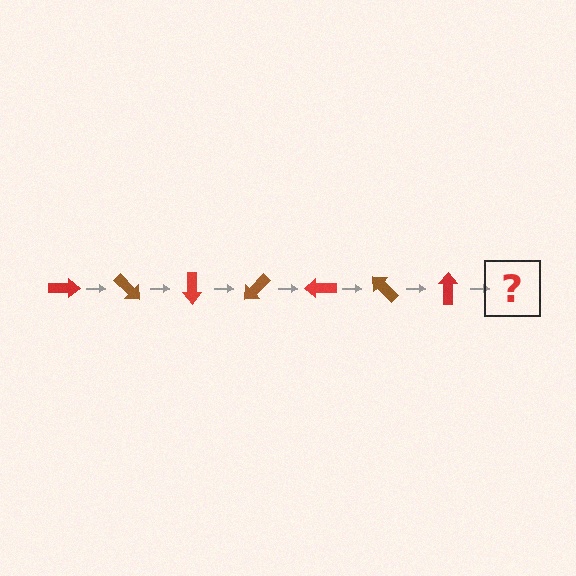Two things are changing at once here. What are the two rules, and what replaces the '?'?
The two rules are that it rotates 45 degrees each step and the color cycles through red and brown. The '?' should be a brown arrow, rotated 315 degrees from the start.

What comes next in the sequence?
The next element should be a brown arrow, rotated 315 degrees from the start.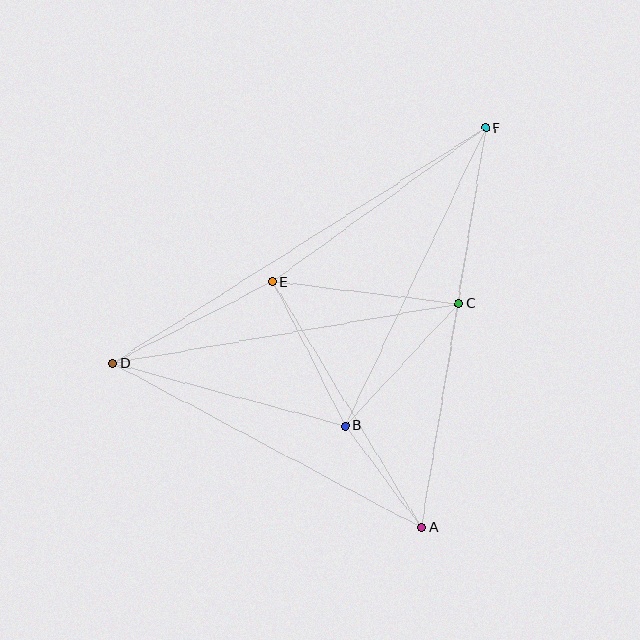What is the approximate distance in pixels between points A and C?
The distance between A and C is approximately 226 pixels.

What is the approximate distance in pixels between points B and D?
The distance between B and D is approximately 241 pixels.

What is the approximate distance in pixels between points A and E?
The distance between A and E is approximately 287 pixels.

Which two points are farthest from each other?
Points D and F are farthest from each other.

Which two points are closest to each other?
Points A and B are closest to each other.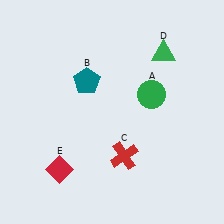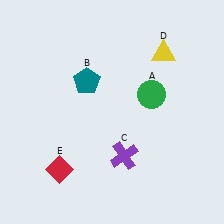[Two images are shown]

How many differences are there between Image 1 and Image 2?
There are 2 differences between the two images.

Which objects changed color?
C changed from red to purple. D changed from green to yellow.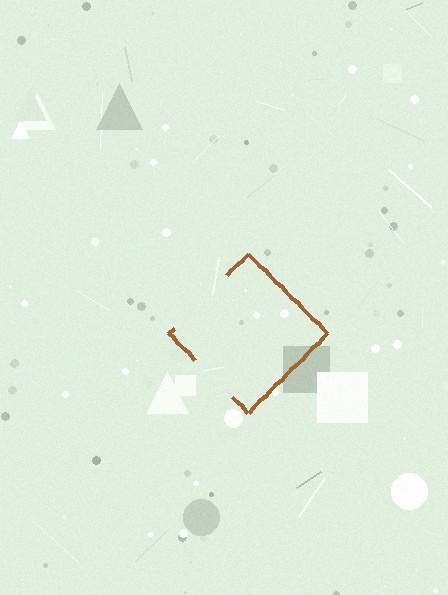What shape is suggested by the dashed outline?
The dashed outline suggests a diamond.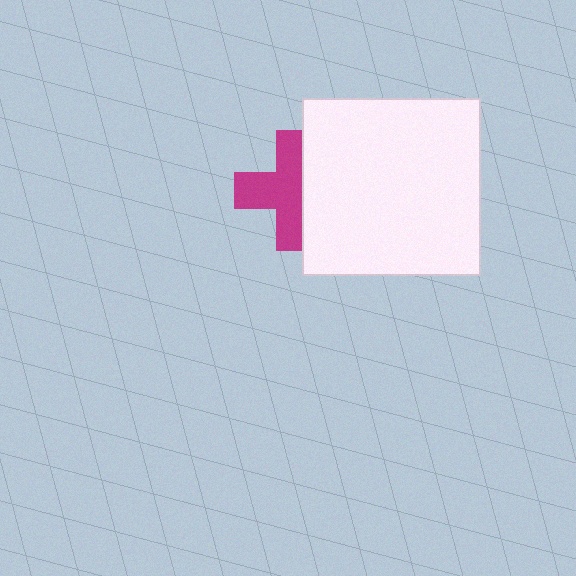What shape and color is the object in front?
The object in front is a white square.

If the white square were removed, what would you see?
You would see the complete magenta cross.